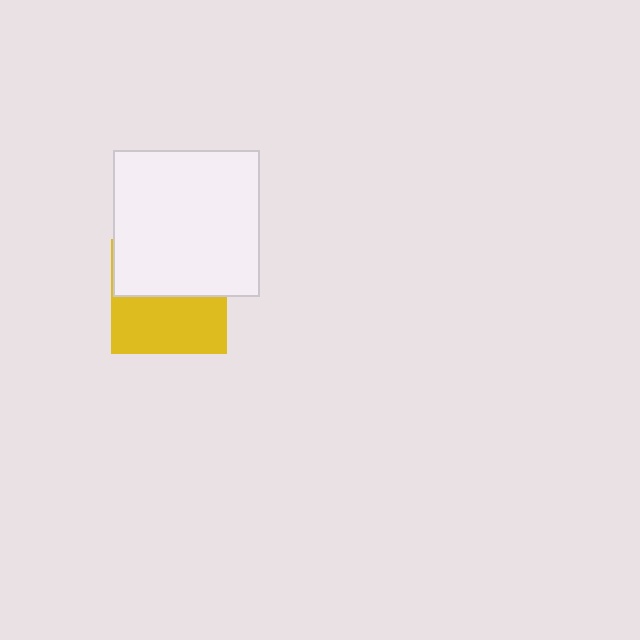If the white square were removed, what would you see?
You would see the complete yellow square.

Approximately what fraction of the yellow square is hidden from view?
Roughly 50% of the yellow square is hidden behind the white square.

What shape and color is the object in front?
The object in front is a white square.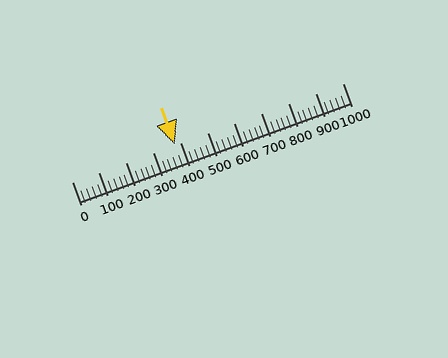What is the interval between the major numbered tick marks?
The major tick marks are spaced 100 units apart.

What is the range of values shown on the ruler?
The ruler shows values from 0 to 1000.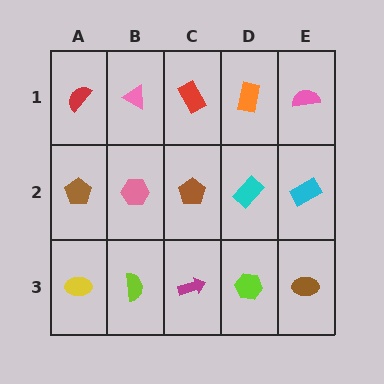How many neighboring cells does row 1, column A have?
2.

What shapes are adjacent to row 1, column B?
A pink hexagon (row 2, column B), a red semicircle (row 1, column A), a red rectangle (row 1, column C).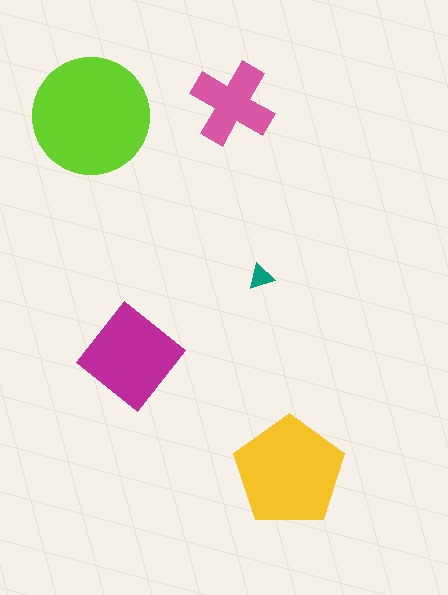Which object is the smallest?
The teal triangle.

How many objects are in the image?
There are 5 objects in the image.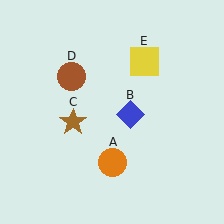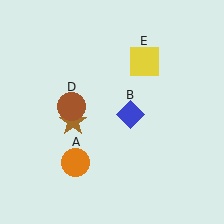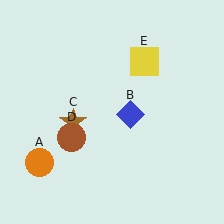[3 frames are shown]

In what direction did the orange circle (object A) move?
The orange circle (object A) moved left.